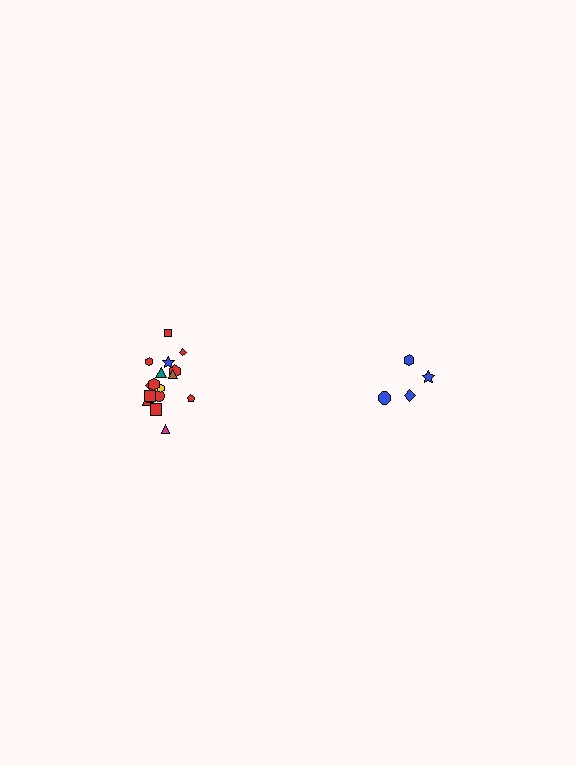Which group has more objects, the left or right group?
The left group.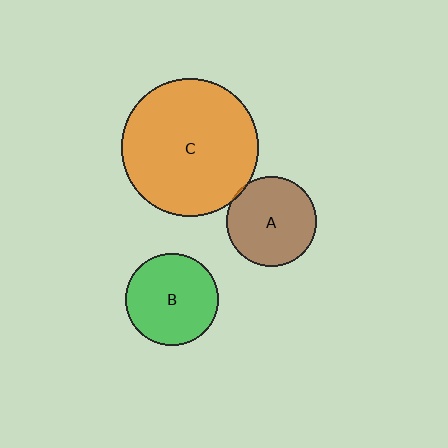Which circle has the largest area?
Circle C (orange).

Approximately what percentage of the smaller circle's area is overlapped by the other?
Approximately 5%.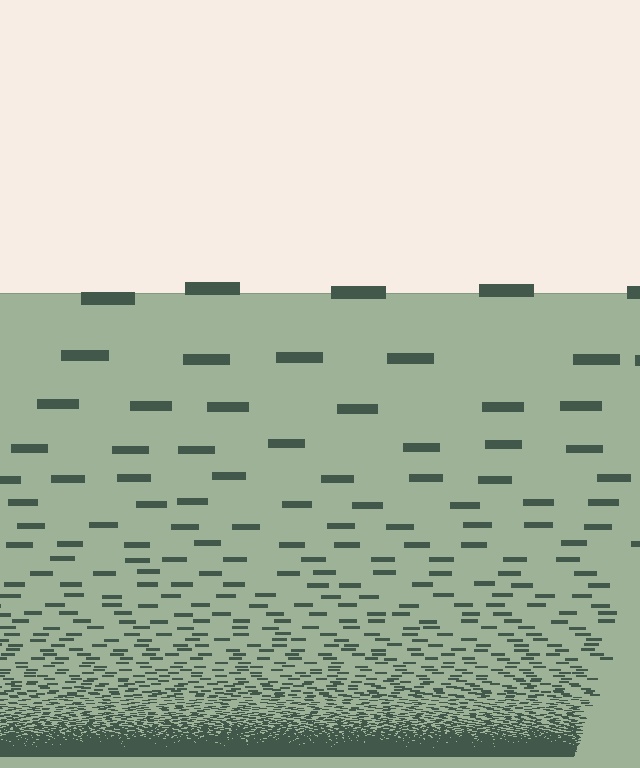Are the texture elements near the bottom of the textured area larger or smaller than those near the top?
Smaller. The gradient is inverted — elements near the bottom are smaller and denser.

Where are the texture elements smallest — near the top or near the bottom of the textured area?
Near the bottom.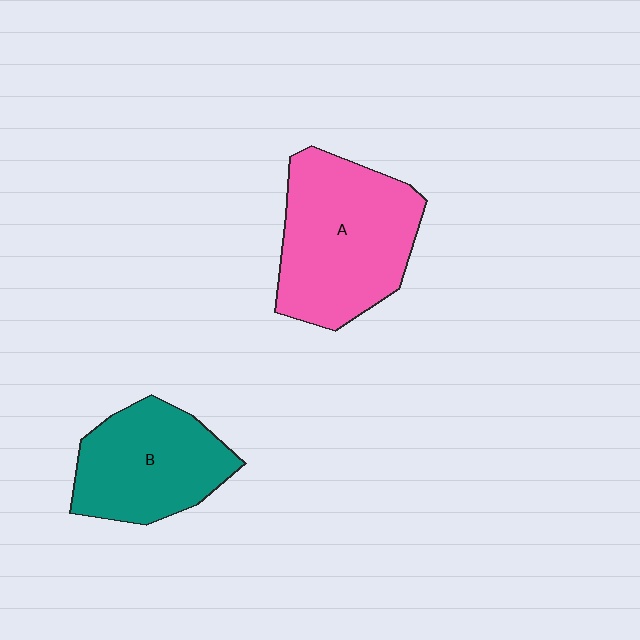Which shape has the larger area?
Shape A (pink).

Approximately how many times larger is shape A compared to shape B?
Approximately 1.3 times.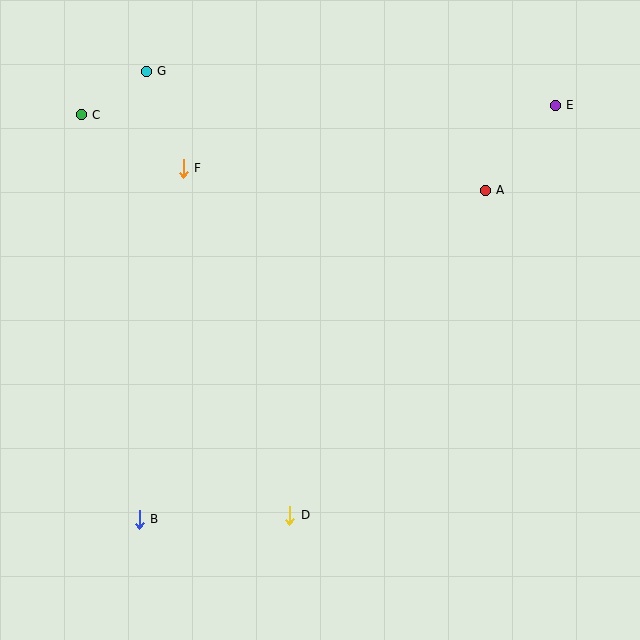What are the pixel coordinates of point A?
Point A is at (485, 190).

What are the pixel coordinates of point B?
Point B is at (139, 519).